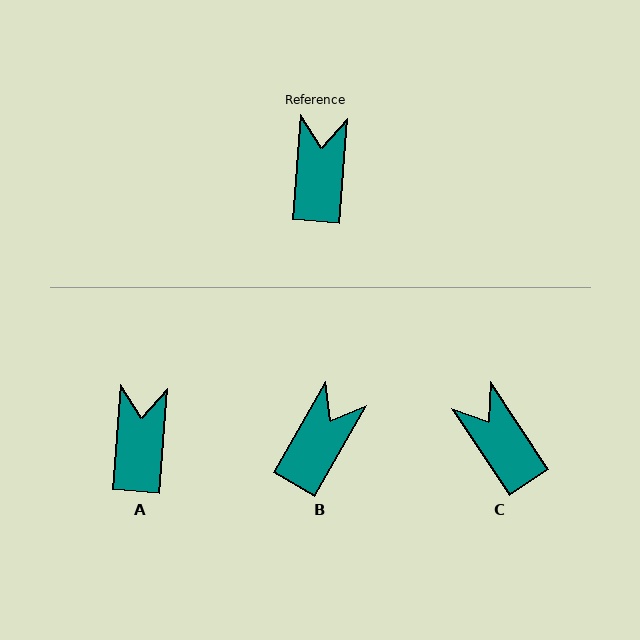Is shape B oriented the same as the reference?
No, it is off by about 25 degrees.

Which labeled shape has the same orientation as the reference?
A.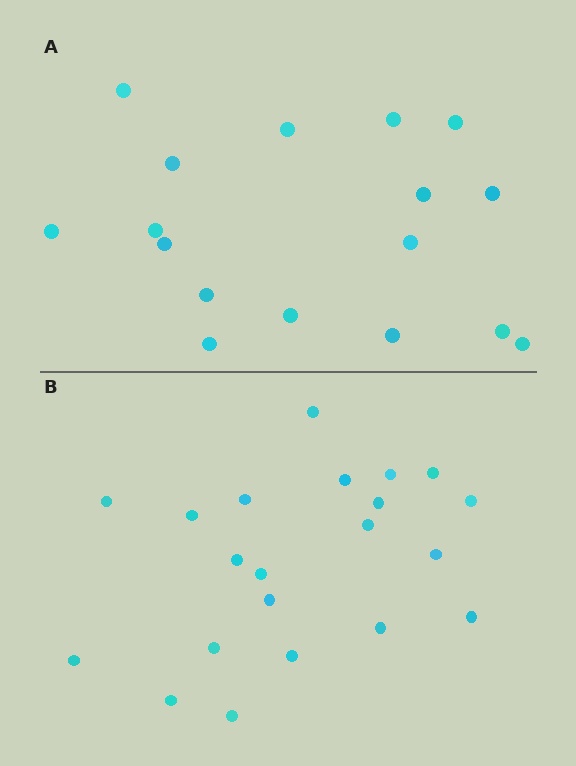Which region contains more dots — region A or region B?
Region B (the bottom region) has more dots.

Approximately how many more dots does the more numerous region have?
Region B has about 4 more dots than region A.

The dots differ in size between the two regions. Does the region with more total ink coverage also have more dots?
No. Region A has more total ink coverage because its dots are larger, but region B actually contains more individual dots. Total area can be misleading — the number of items is what matters here.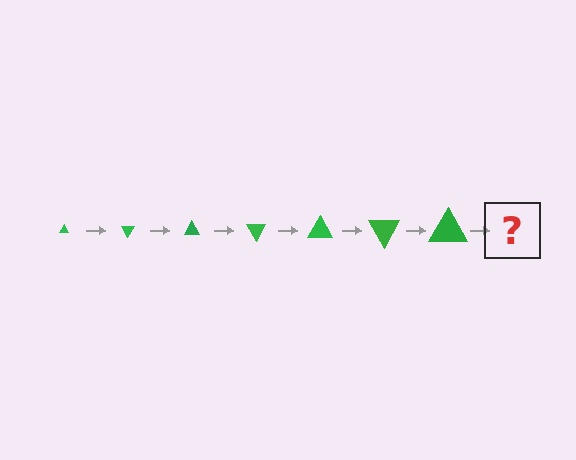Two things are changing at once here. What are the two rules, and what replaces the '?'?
The two rules are that the triangle grows larger each step and it rotates 60 degrees each step. The '?' should be a triangle, larger than the previous one and rotated 420 degrees from the start.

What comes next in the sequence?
The next element should be a triangle, larger than the previous one and rotated 420 degrees from the start.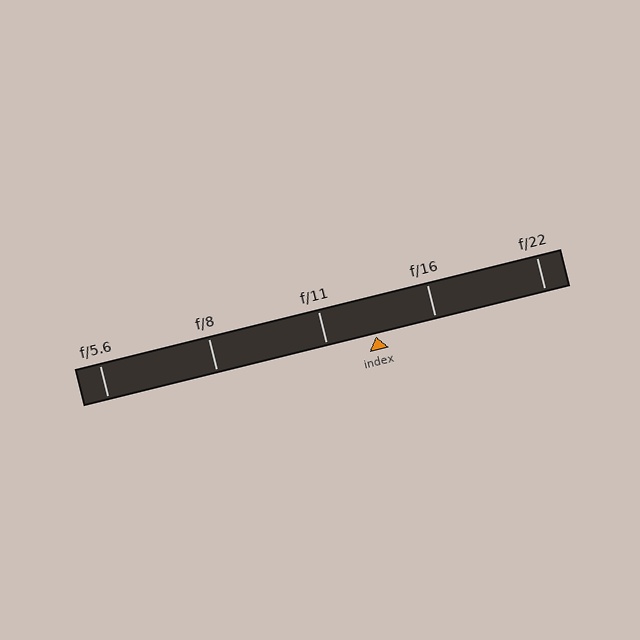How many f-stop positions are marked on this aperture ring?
There are 5 f-stop positions marked.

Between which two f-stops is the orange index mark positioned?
The index mark is between f/11 and f/16.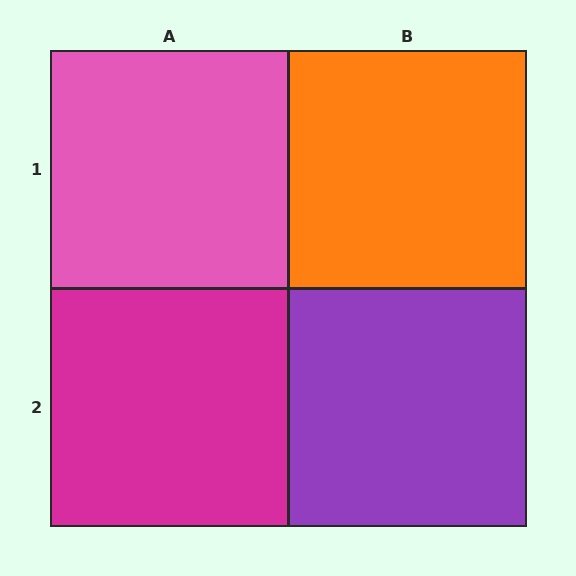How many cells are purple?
1 cell is purple.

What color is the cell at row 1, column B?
Orange.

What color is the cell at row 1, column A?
Pink.